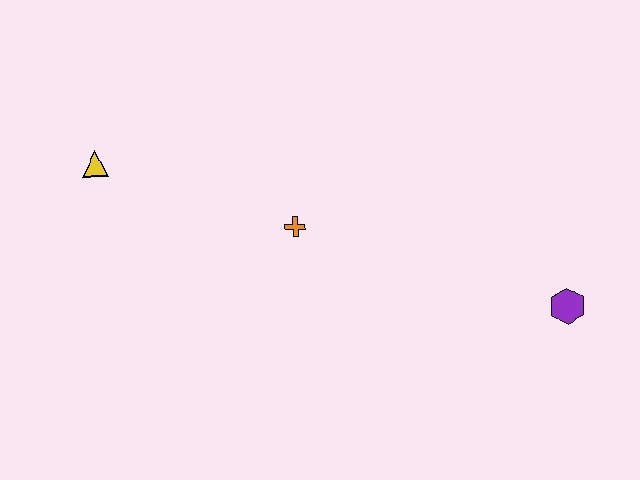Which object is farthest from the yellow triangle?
The purple hexagon is farthest from the yellow triangle.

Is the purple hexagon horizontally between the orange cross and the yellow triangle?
No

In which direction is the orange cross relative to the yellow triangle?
The orange cross is to the right of the yellow triangle.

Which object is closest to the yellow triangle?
The orange cross is closest to the yellow triangle.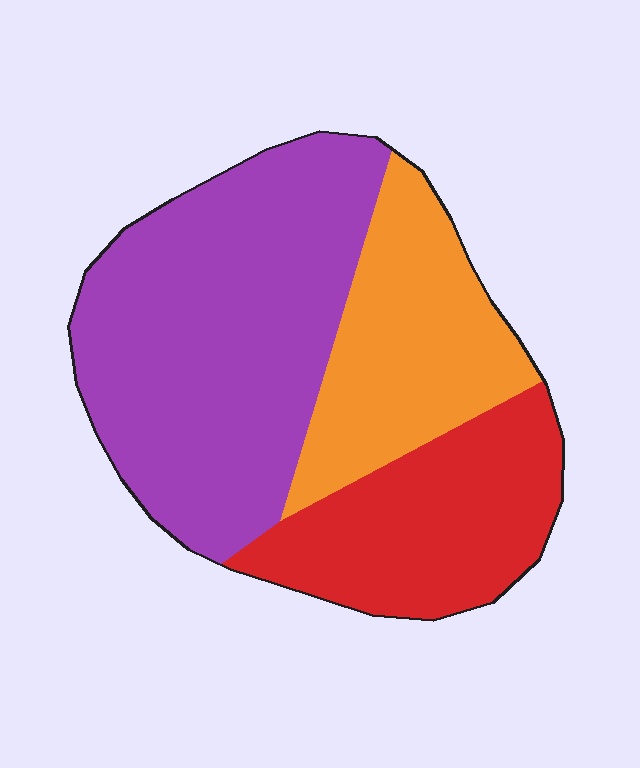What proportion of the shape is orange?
Orange covers 25% of the shape.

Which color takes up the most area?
Purple, at roughly 50%.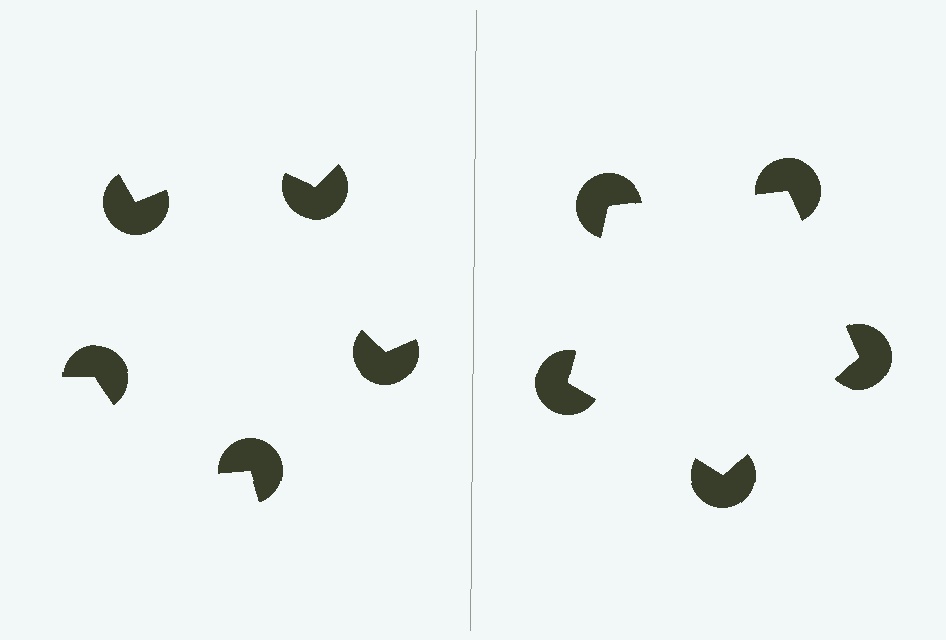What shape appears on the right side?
An illusory pentagon.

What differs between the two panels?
The pac-man discs are positioned identically on both sides; only the wedge orientations differ. On the right they align to a pentagon; on the left they are misaligned.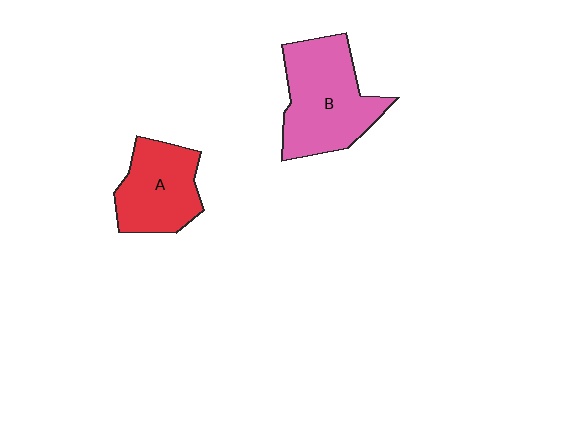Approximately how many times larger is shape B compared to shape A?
Approximately 1.4 times.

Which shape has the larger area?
Shape B (pink).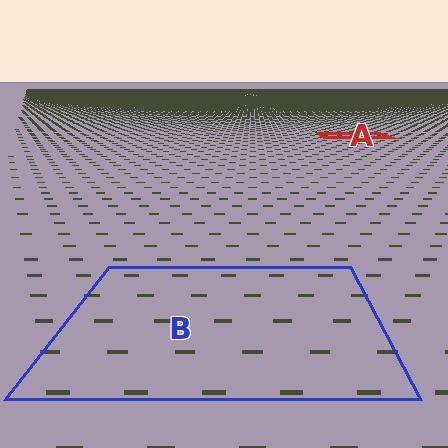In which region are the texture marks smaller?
The texture marks are smaller in region A, because it is farther away.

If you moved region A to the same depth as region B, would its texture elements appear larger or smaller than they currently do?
They would appear larger. At a closer depth, the same texture elements are projected at a bigger on-screen size.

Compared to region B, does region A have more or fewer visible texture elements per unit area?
Region A has more texture elements per unit area — they are packed more densely because it is farther away.